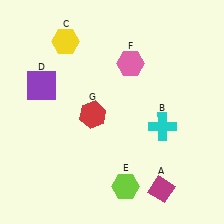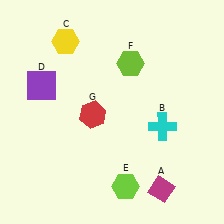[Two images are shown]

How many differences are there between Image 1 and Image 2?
There is 1 difference between the two images.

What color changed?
The hexagon (F) changed from pink in Image 1 to lime in Image 2.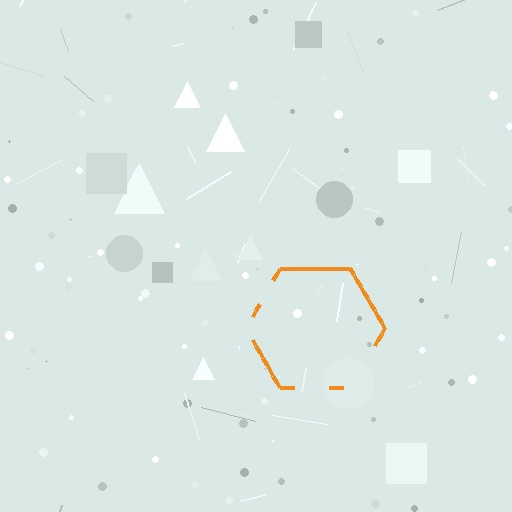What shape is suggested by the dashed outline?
The dashed outline suggests a hexagon.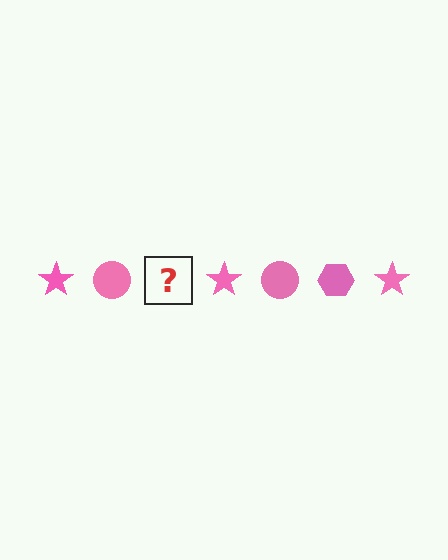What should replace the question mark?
The question mark should be replaced with a pink hexagon.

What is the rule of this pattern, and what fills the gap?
The rule is that the pattern cycles through star, circle, hexagon shapes in pink. The gap should be filled with a pink hexagon.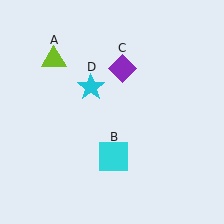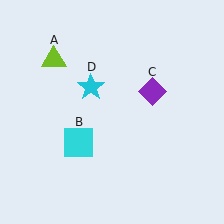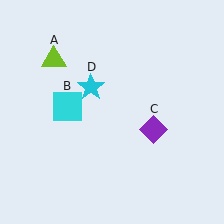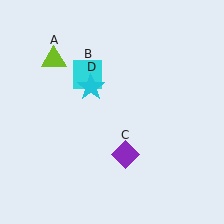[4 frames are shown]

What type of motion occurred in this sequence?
The cyan square (object B), purple diamond (object C) rotated clockwise around the center of the scene.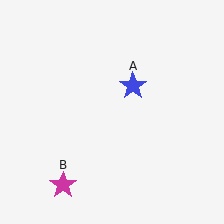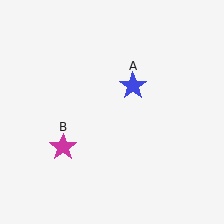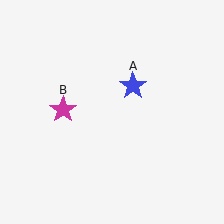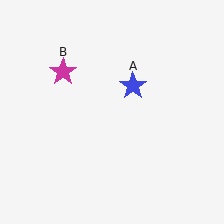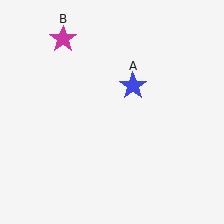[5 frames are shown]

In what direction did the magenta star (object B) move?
The magenta star (object B) moved up.